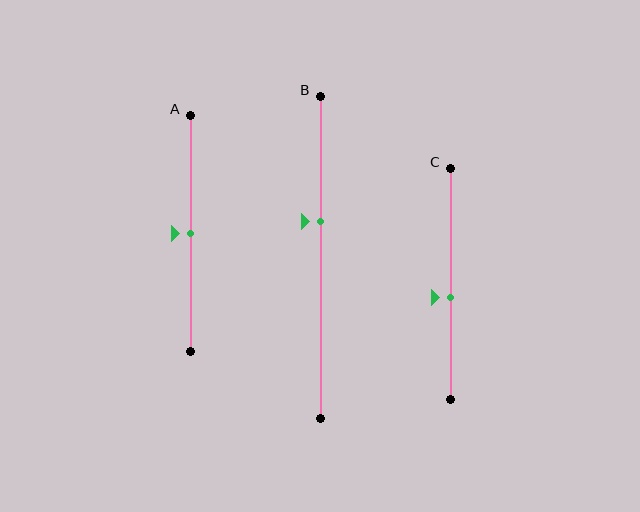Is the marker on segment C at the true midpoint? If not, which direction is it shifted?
No, the marker on segment C is shifted downward by about 6% of the segment length.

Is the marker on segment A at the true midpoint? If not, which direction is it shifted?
Yes, the marker on segment A is at the true midpoint.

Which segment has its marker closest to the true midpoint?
Segment A has its marker closest to the true midpoint.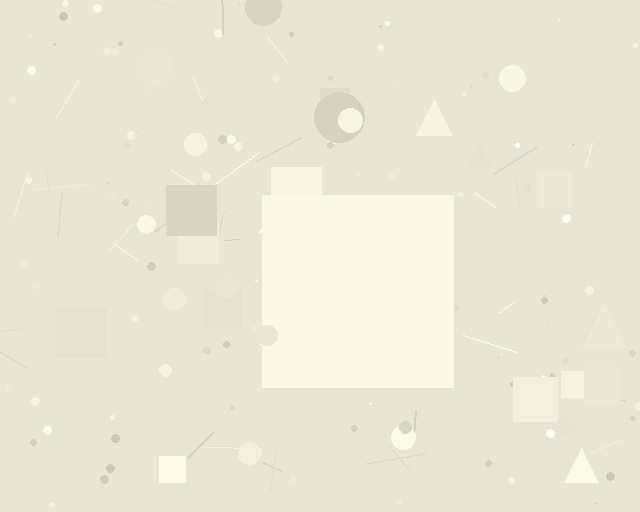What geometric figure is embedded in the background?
A square is embedded in the background.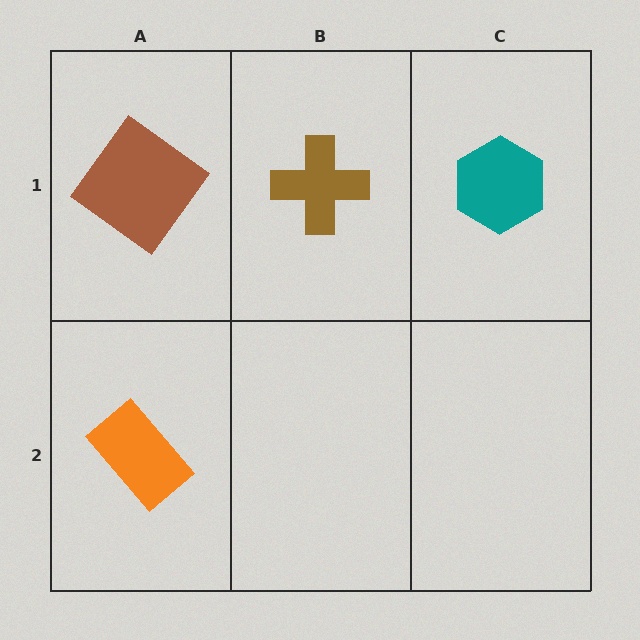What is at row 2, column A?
An orange rectangle.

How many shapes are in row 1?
3 shapes.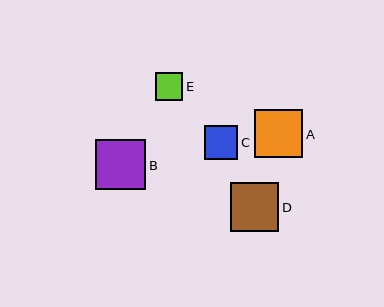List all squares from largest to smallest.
From largest to smallest: B, D, A, C, E.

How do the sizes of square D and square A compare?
Square D and square A are approximately the same size.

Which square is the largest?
Square B is the largest with a size of approximately 50 pixels.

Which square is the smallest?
Square E is the smallest with a size of approximately 27 pixels.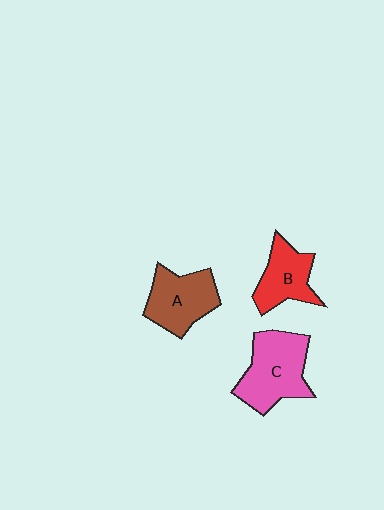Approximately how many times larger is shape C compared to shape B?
Approximately 1.5 times.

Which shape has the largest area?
Shape C (pink).